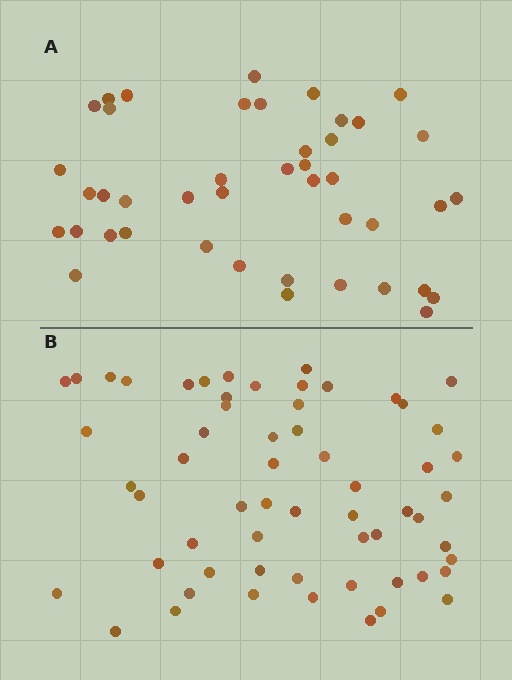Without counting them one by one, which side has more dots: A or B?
Region B (the bottom region) has more dots.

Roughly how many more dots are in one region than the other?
Region B has approximately 15 more dots than region A.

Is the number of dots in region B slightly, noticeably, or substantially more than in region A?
Region B has noticeably more, but not dramatically so. The ratio is roughly 1.4 to 1.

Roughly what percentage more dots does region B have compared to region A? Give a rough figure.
About 40% more.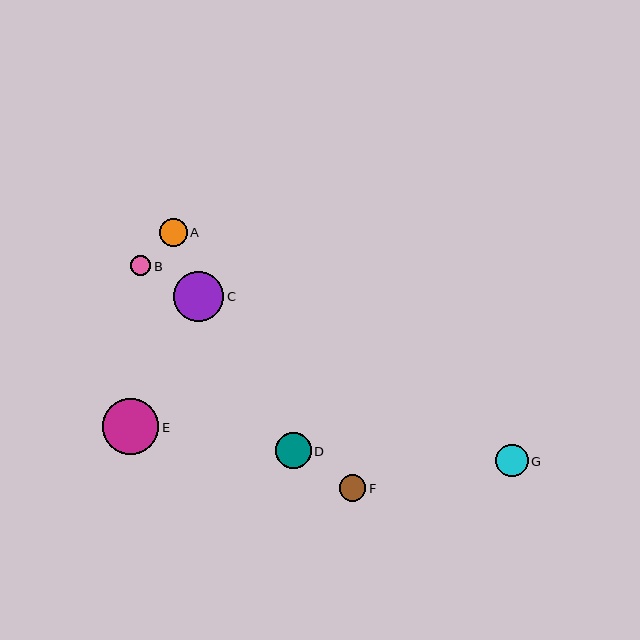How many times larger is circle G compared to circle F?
Circle G is approximately 1.2 times the size of circle F.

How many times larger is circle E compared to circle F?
Circle E is approximately 2.1 times the size of circle F.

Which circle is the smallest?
Circle B is the smallest with a size of approximately 20 pixels.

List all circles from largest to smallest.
From largest to smallest: E, C, D, G, A, F, B.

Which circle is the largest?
Circle E is the largest with a size of approximately 56 pixels.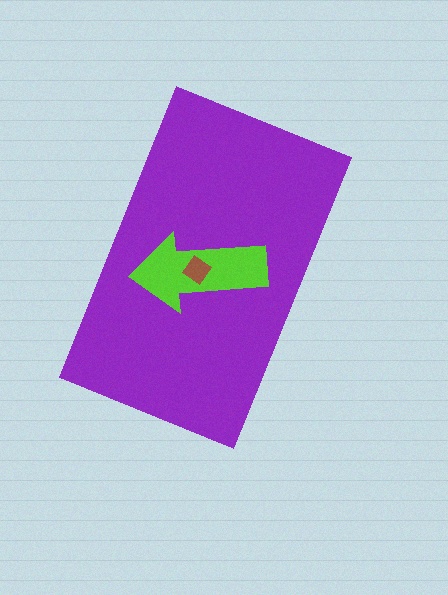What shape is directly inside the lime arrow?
The brown diamond.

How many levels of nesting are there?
3.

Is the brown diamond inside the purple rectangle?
Yes.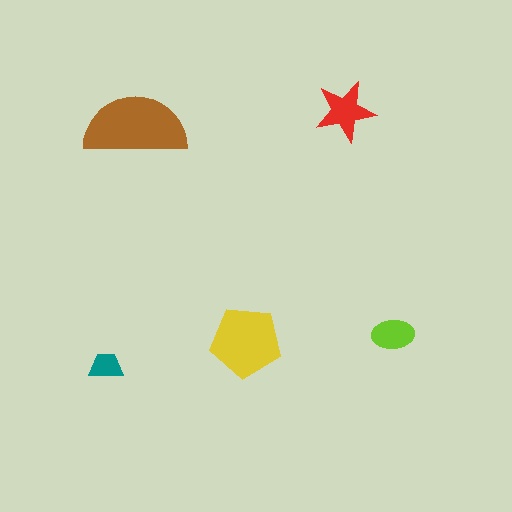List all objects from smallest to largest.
The teal trapezoid, the lime ellipse, the red star, the yellow pentagon, the brown semicircle.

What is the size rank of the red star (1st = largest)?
3rd.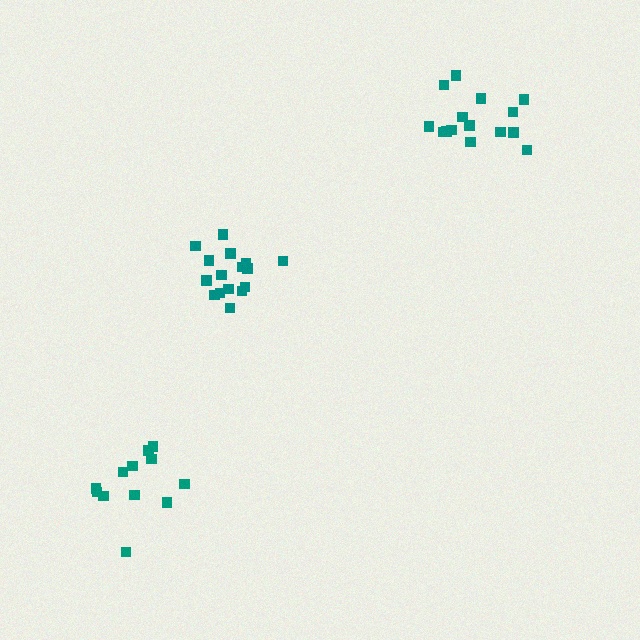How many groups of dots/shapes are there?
There are 3 groups.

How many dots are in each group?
Group 1: 16 dots, Group 2: 15 dots, Group 3: 12 dots (43 total).